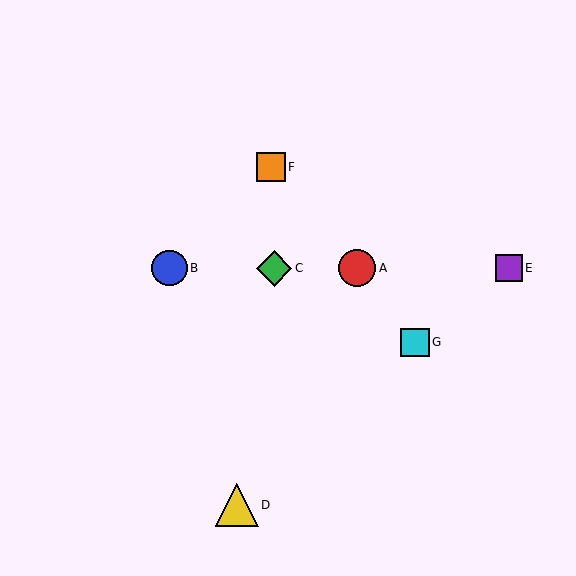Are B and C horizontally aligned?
Yes, both are at y≈268.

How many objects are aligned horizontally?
4 objects (A, B, C, E) are aligned horizontally.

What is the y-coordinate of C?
Object C is at y≈268.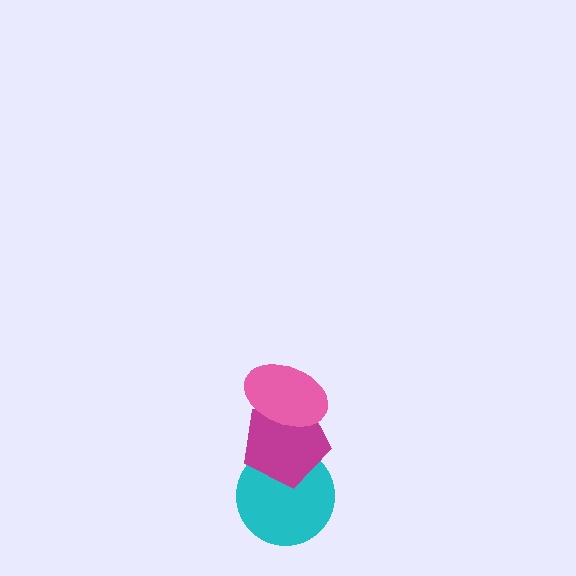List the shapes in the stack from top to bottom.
From top to bottom: the pink ellipse, the magenta pentagon, the cyan circle.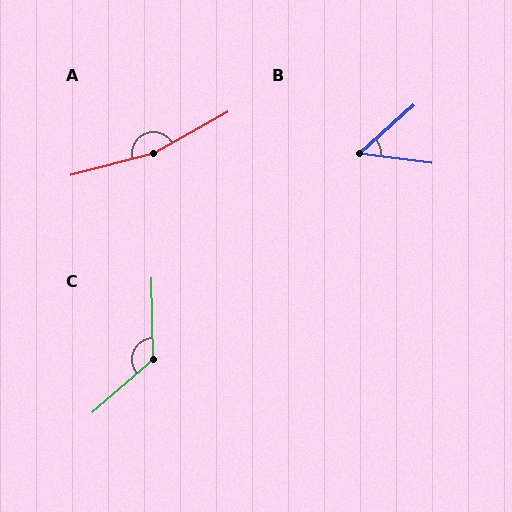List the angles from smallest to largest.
B (49°), C (130°), A (165°).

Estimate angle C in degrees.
Approximately 130 degrees.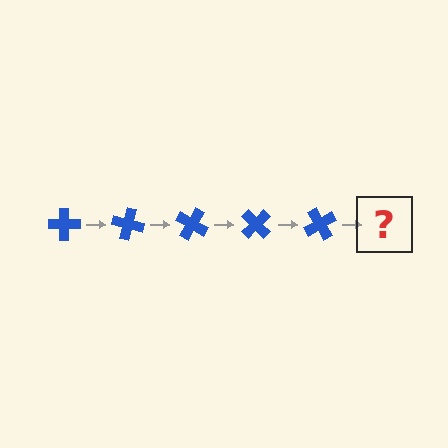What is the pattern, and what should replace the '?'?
The pattern is that the cross rotates 15 degrees each step. The '?' should be a blue cross rotated 75 degrees.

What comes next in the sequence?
The next element should be a blue cross rotated 75 degrees.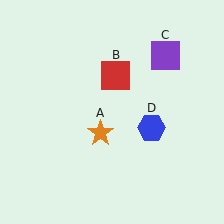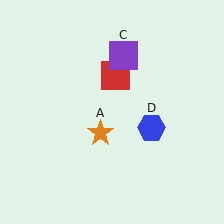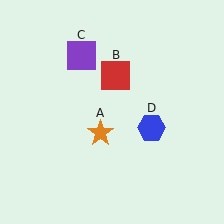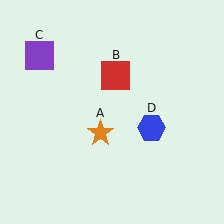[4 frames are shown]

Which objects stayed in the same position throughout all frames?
Orange star (object A) and red square (object B) and blue hexagon (object D) remained stationary.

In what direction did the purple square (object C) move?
The purple square (object C) moved left.